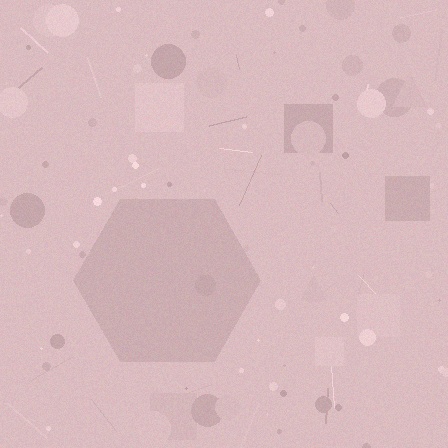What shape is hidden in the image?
A hexagon is hidden in the image.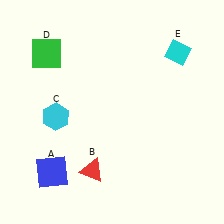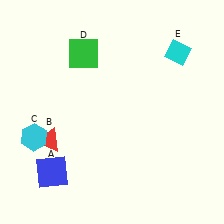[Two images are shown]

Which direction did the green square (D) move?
The green square (D) moved right.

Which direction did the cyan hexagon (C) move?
The cyan hexagon (C) moved left.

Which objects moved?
The objects that moved are: the red triangle (B), the cyan hexagon (C), the green square (D).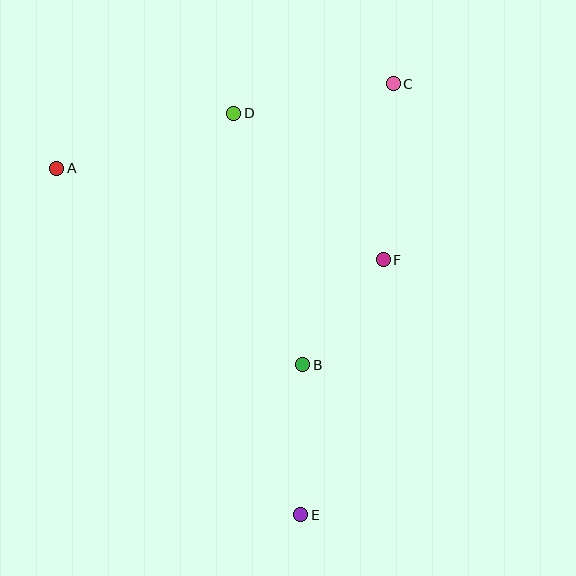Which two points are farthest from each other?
Points C and E are farthest from each other.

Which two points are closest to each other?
Points B and F are closest to each other.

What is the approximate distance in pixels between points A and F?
The distance between A and F is approximately 339 pixels.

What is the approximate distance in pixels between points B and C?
The distance between B and C is approximately 295 pixels.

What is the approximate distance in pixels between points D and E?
The distance between D and E is approximately 407 pixels.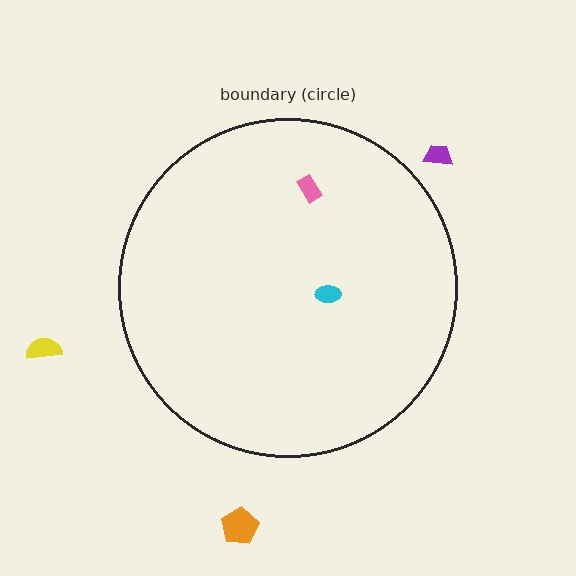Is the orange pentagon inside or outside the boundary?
Outside.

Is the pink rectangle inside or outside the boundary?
Inside.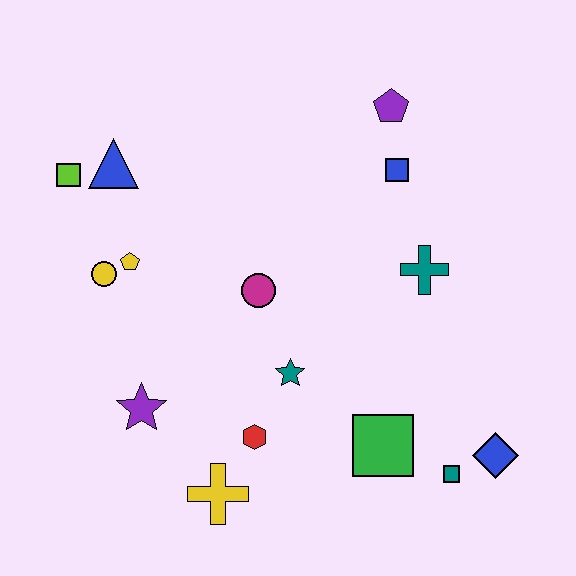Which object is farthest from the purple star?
The purple pentagon is farthest from the purple star.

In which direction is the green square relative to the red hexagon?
The green square is to the right of the red hexagon.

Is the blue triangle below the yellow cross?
No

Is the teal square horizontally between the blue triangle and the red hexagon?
No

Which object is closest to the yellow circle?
The yellow pentagon is closest to the yellow circle.